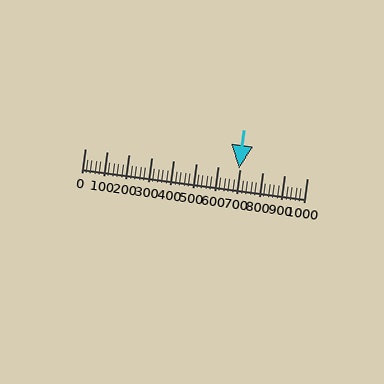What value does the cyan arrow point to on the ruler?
The cyan arrow points to approximately 693.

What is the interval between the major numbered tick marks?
The major tick marks are spaced 100 units apart.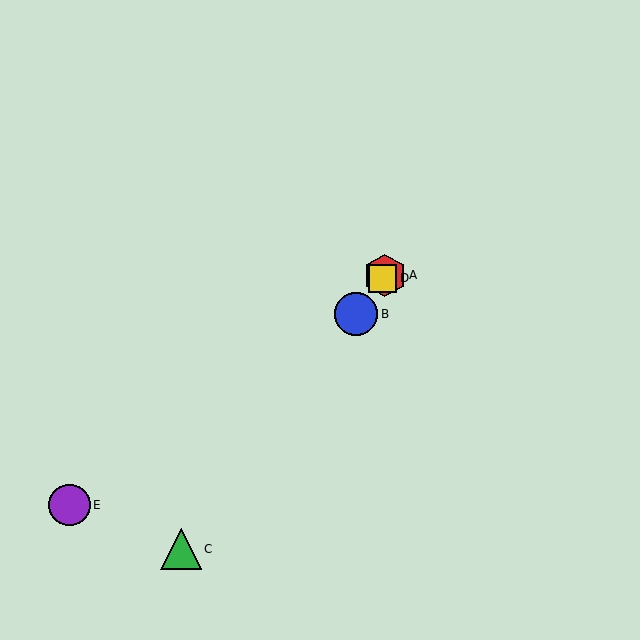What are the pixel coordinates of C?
Object C is at (181, 549).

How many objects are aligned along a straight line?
4 objects (A, B, C, D) are aligned along a straight line.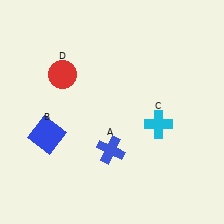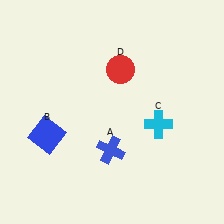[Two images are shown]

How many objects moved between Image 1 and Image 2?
1 object moved between the two images.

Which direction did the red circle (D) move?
The red circle (D) moved right.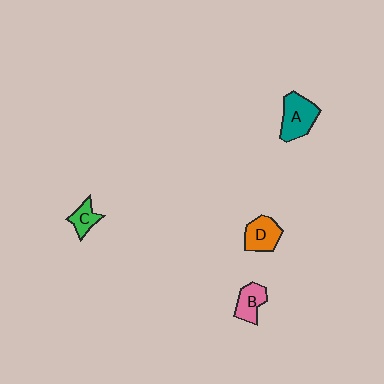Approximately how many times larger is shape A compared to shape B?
Approximately 1.5 times.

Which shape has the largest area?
Shape A (teal).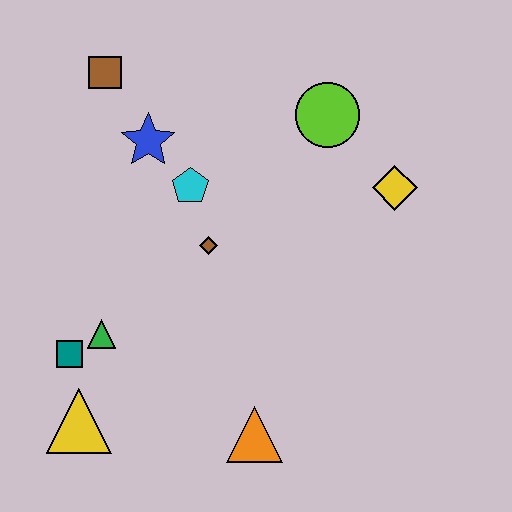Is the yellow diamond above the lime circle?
No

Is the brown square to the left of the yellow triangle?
No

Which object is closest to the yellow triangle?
The teal square is closest to the yellow triangle.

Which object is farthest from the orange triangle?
The brown square is farthest from the orange triangle.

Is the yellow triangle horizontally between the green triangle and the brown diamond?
No